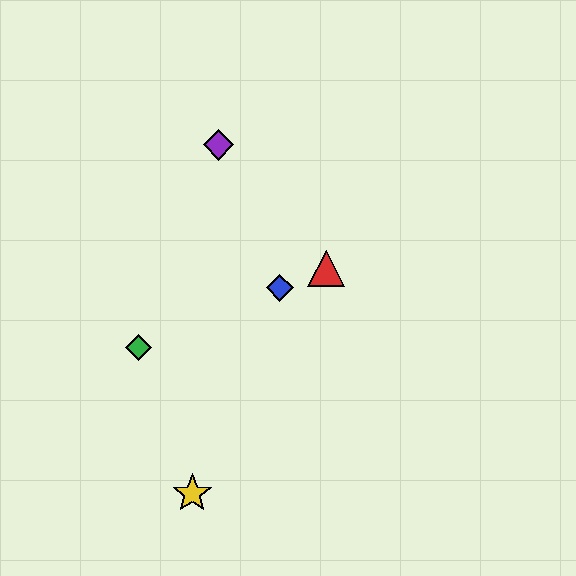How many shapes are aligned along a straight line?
3 shapes (the red triangle, the blue diamond, the green diamond) are aligned along a straight line.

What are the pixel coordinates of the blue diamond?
The blue diamond is at (280, 288).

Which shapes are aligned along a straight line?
The red triangle, the blue diamond, the green diamond are aligned along a straight line.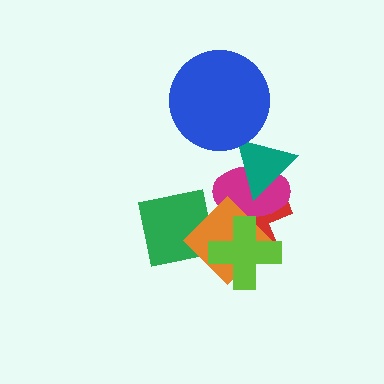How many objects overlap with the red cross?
4 objects overlap with the red cross.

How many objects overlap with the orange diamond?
4 objects overlap with the orange diamond.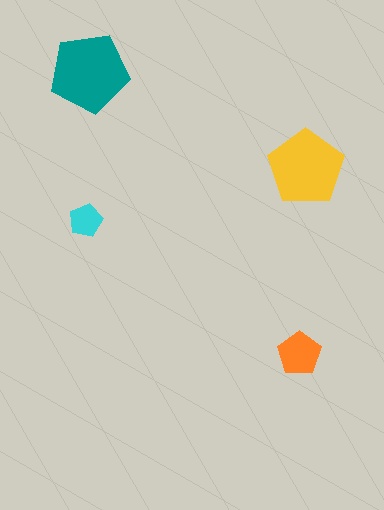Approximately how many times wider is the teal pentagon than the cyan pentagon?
About 2.5 times wider.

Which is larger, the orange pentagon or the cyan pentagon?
The orange one.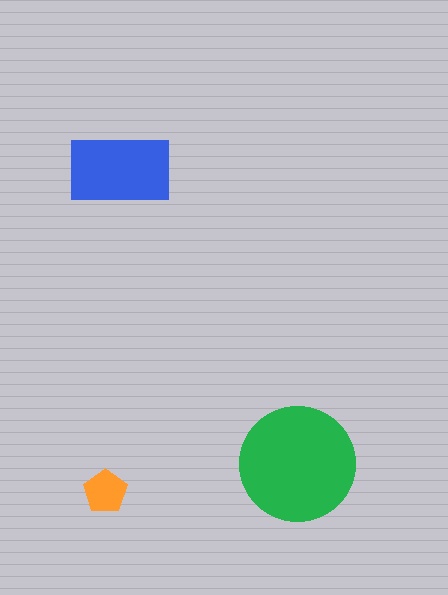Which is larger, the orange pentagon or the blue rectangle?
The blue rectangle.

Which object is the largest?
The green circle.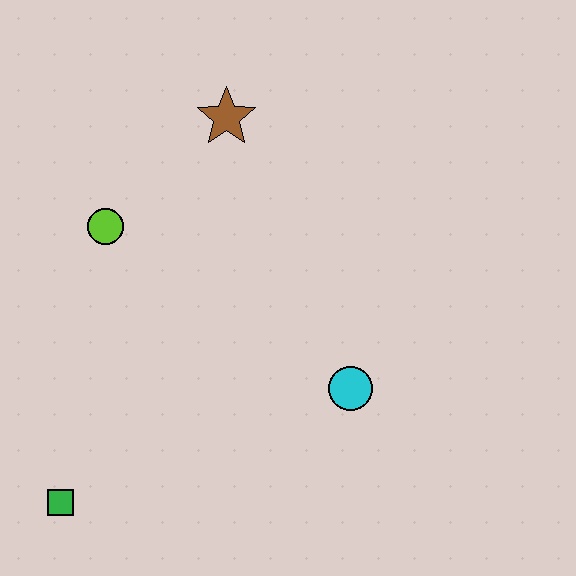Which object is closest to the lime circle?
The brown star is closest to the lime circle.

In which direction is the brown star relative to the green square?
The brown star is above the green square.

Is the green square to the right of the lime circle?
No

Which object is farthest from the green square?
The brown star is farthest from the green square.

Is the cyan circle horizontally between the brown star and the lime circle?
No